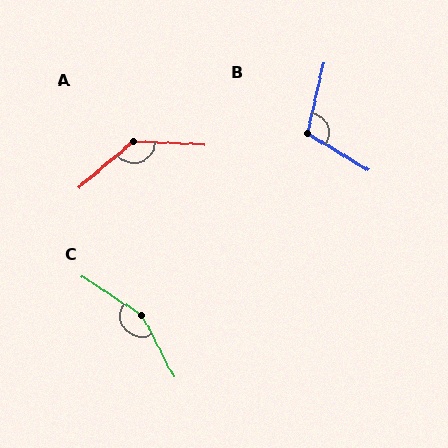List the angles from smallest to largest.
B (108°), A (137°), C (151°).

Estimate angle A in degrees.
Approximately 137 degrees.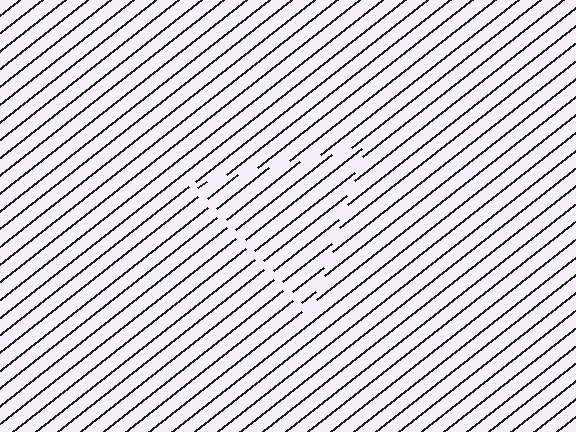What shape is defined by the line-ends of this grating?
An illusory triangle. The interior of the shape contains the same grating, shifted by half a period — the contour is defined by the phase discontinuity where line-ends from the inner and outer gratings abut.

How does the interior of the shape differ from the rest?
The interior of the shape contains the same grating, shifted by half a period — the contour is defined by the phase discontinuity where line-ends from the inner and outer gratings abut.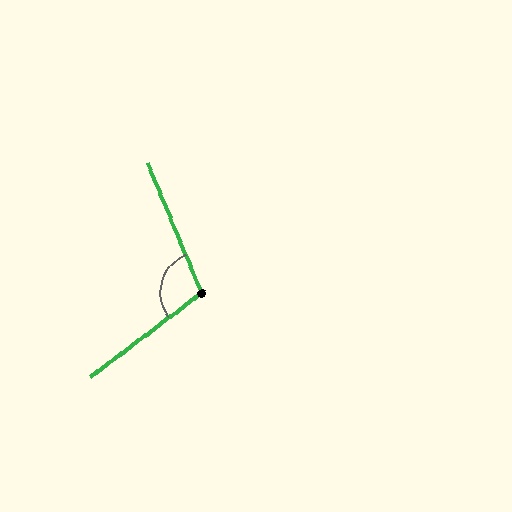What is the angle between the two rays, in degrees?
Approximately 105 degrees.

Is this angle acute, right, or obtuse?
It is obtuse.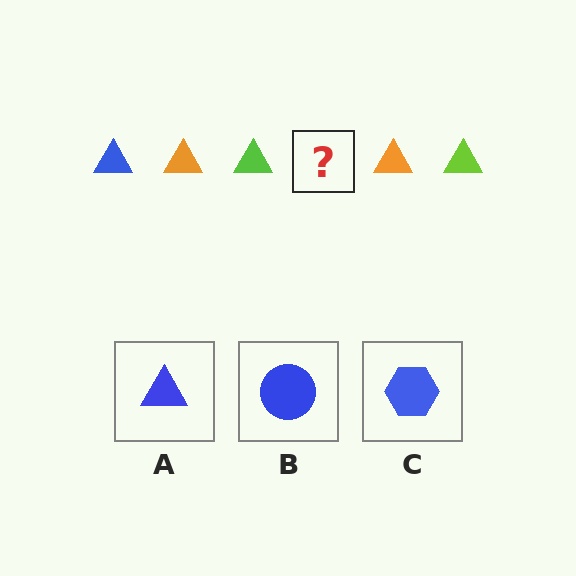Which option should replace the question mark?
Option A.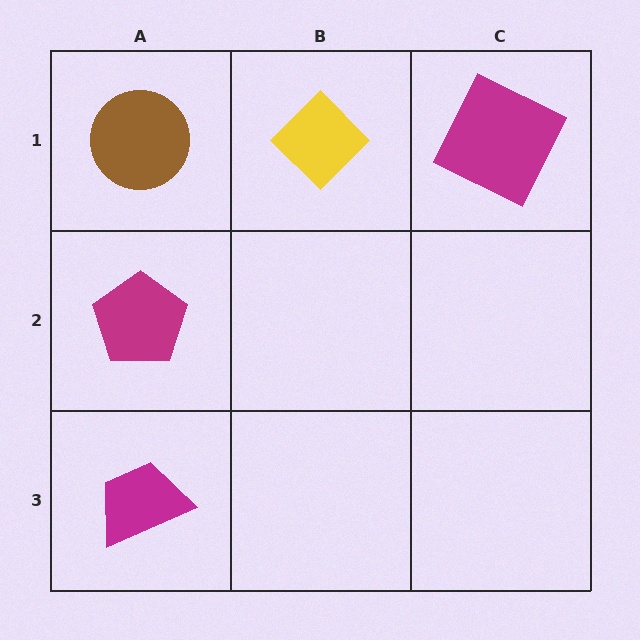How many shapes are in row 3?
1 shape.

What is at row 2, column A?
A magenta pentagon.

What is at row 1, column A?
A brown circle.